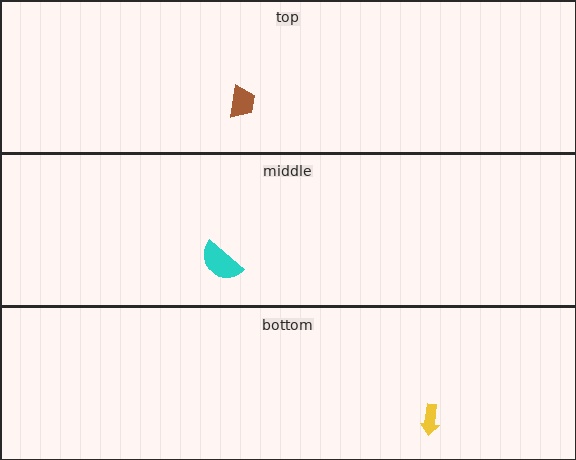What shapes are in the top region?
The brown trapezoid.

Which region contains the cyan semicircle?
The middle region.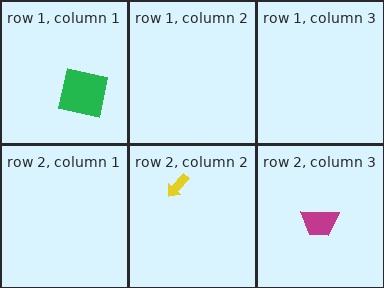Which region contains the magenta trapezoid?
The row 2, column 3 region.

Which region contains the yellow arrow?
The row 2, column 2 region.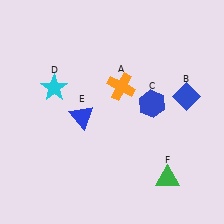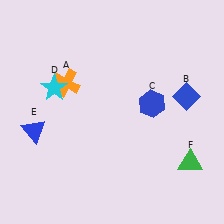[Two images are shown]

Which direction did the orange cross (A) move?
The orange cross (A) moved left.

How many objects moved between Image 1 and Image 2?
3 objects moved between the two images.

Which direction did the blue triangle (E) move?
The blue triangle (E) moved left.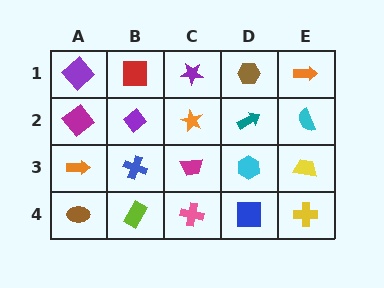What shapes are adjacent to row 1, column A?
A magenta diamond (row 2, column A), a red square (row 1, column B).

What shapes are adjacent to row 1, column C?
An orange star (row 2, column C), a red square (row 1, column B), a brown hexagon (row 1, column D).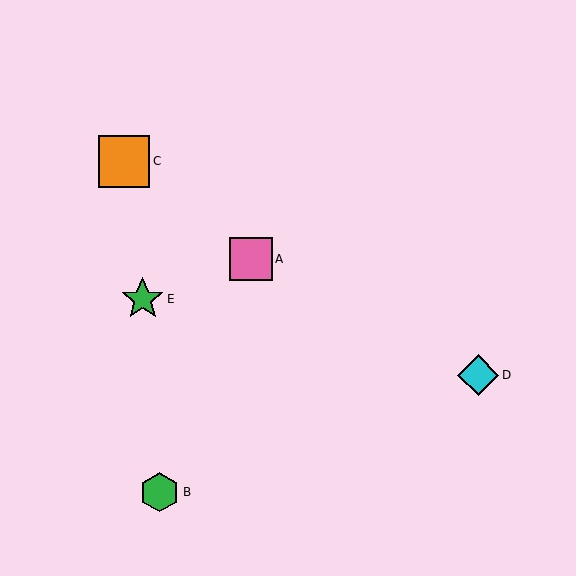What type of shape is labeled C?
Shape C is an orange square.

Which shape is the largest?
The orange square (labeled C) is the largest.